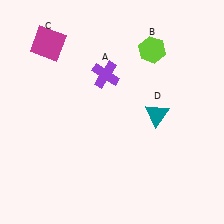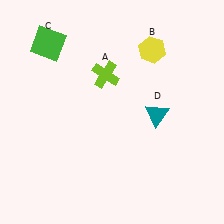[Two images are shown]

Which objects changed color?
A changed from purple to lime. B changed from lime to yellow. C changed from magenta to green.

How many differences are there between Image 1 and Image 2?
There are 3 differences between the two images.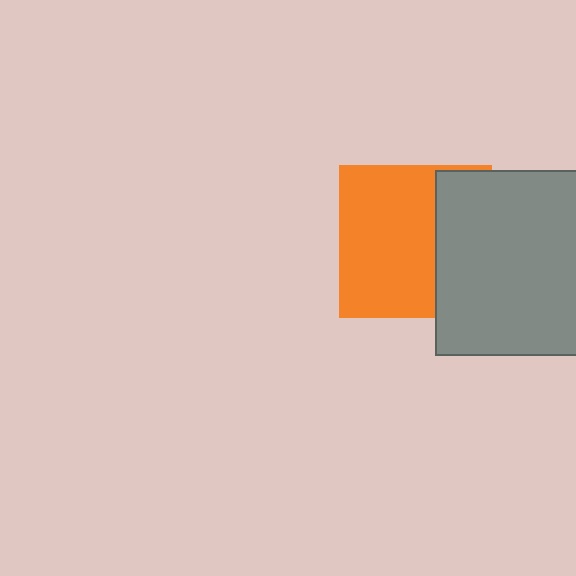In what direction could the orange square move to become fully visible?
The orange square could move left. That would shift it out from behind the gray square entirely.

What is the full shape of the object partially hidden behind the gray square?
The partially hidden object is an orange square.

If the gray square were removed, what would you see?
You would see the complete orange square.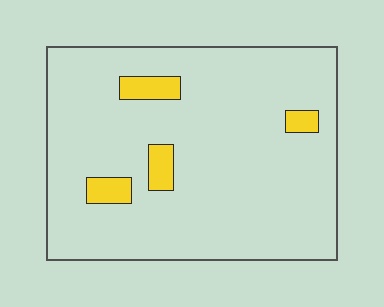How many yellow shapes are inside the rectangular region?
4.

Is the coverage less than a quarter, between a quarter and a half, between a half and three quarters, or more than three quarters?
Less than a quarter.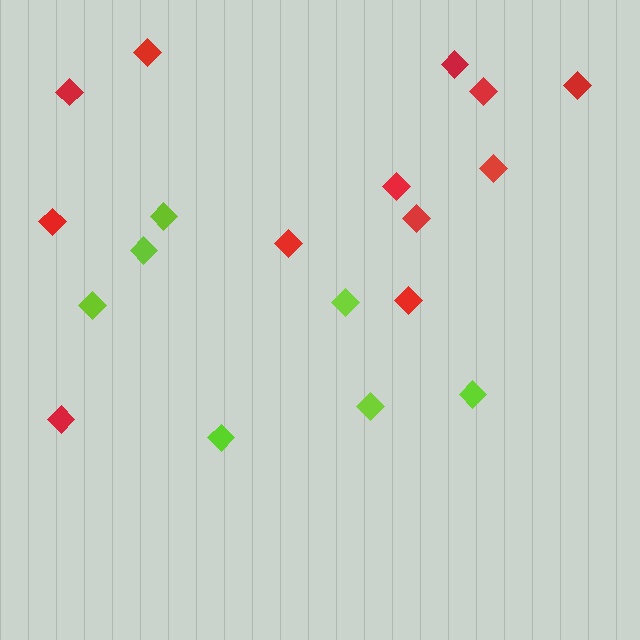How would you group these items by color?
There are 2 groups: one group of lime diamonds (7) and one group of red diamonds (12).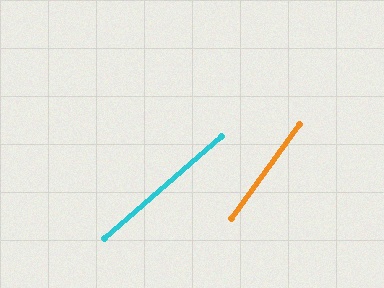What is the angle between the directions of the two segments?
Approximately 13 degrees.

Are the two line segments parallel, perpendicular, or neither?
Neither parallel nor perpendicular — they differ by about 13°.